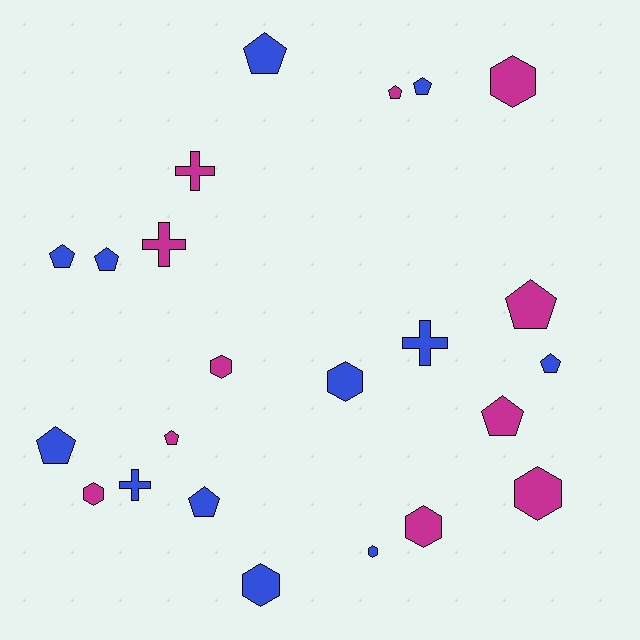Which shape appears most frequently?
Pentagon, with 11 objects.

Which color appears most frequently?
Blue, with 12 objects.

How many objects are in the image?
There are 23 objects.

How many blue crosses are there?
There are 2 blue crosses.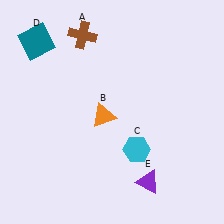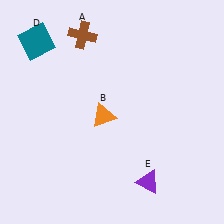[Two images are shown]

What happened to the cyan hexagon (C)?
The cyan hexagon (C) was removed in Image 2. It was in the bottom-right area of Image 1.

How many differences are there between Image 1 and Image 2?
There is 1 difference between the two images.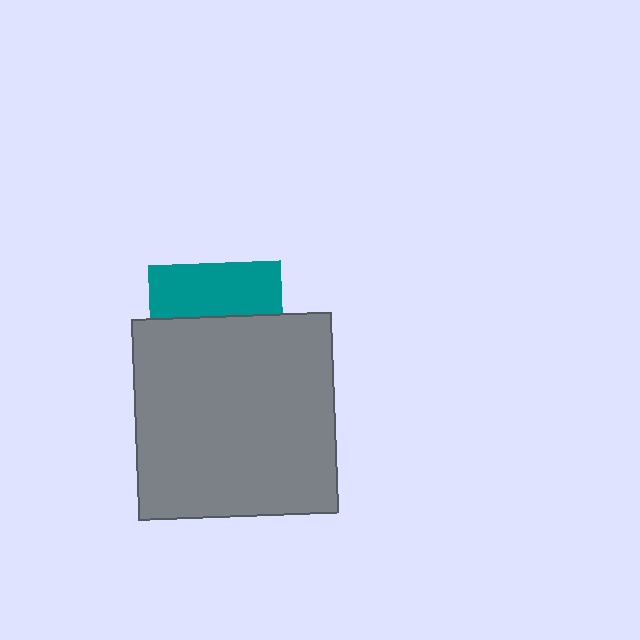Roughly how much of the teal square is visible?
A small part of it is visible (roughly 39%).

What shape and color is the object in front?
The object in front is a gray square.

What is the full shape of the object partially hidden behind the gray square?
The partially hidden object is a teal square.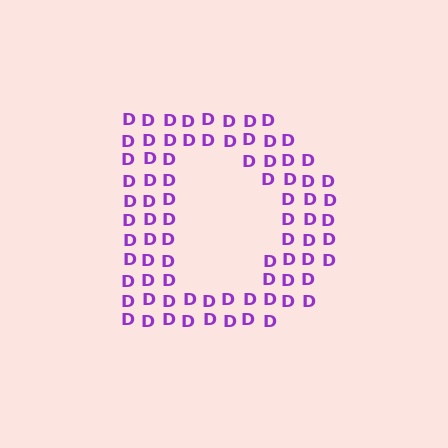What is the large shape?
The large shape is the letter D.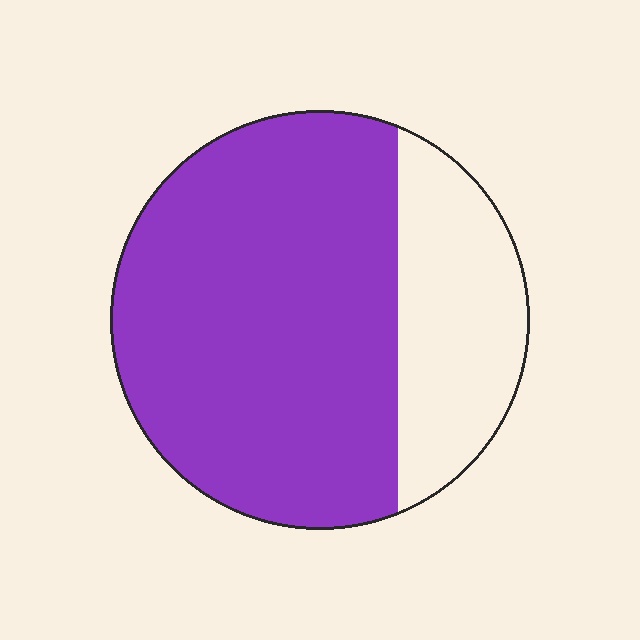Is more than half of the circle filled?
Yes.